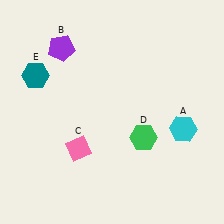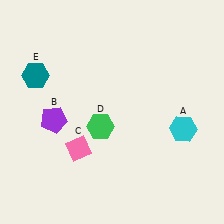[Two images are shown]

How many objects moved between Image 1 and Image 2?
2 objects moved between the two images.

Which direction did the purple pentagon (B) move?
The purple pentagon (B) moved down.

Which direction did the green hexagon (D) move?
The green hexagon (D) moved left.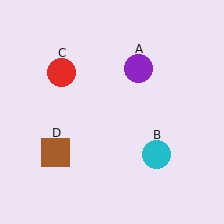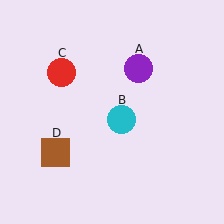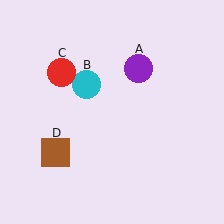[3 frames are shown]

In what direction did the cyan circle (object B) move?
The cyan circle (object B) moved up and to the left.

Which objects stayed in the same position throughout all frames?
Purple circle (object A) and red circle (object C) and brown square (object D) remained stationary.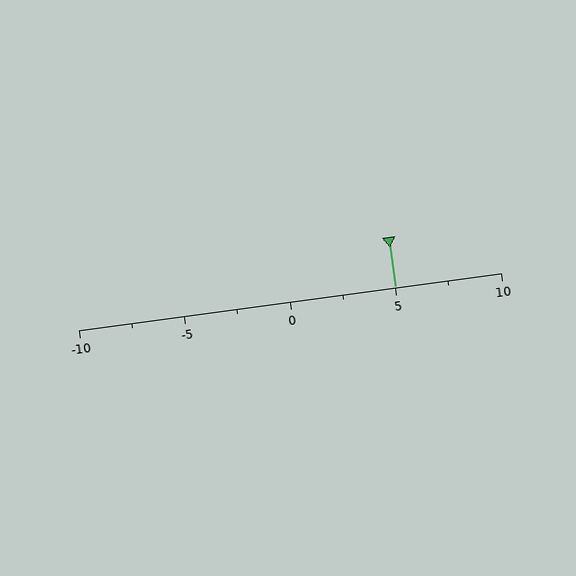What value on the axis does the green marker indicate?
The marker indicates approximately 5.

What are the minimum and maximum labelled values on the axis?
The axis runs from -10 to 10.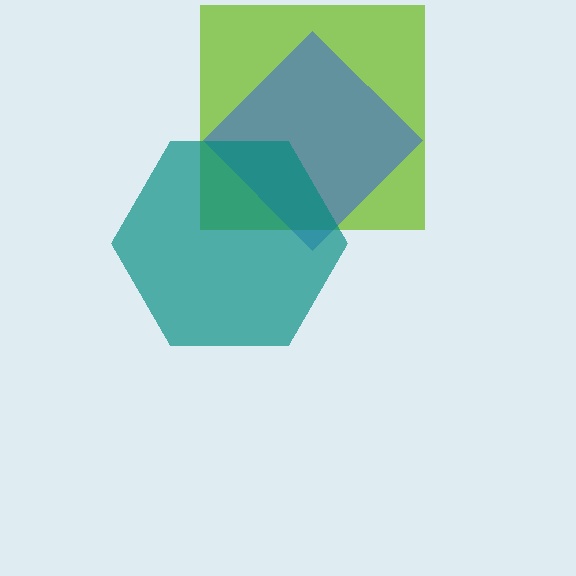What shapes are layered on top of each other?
The layered shapes are: a lime square, a blue diamond, a teal hexagon.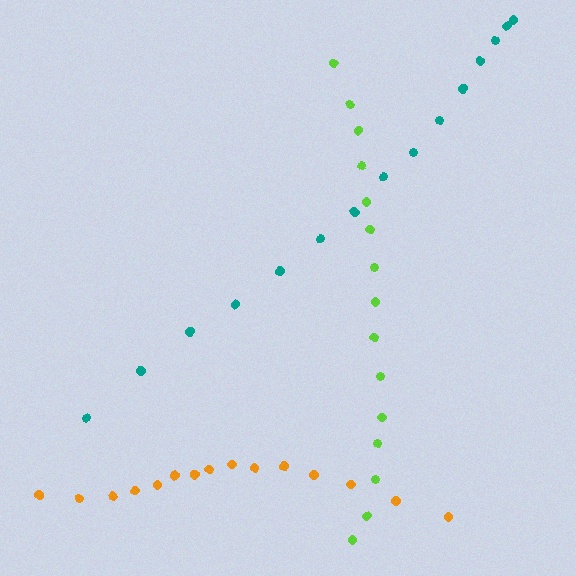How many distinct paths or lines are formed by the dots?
There are 3 distinct paths.